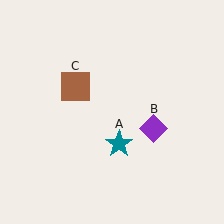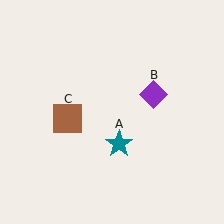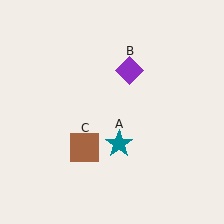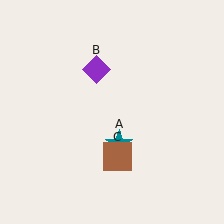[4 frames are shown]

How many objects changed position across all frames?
2 objects changed position: purple diamond (object B), brown square (object C).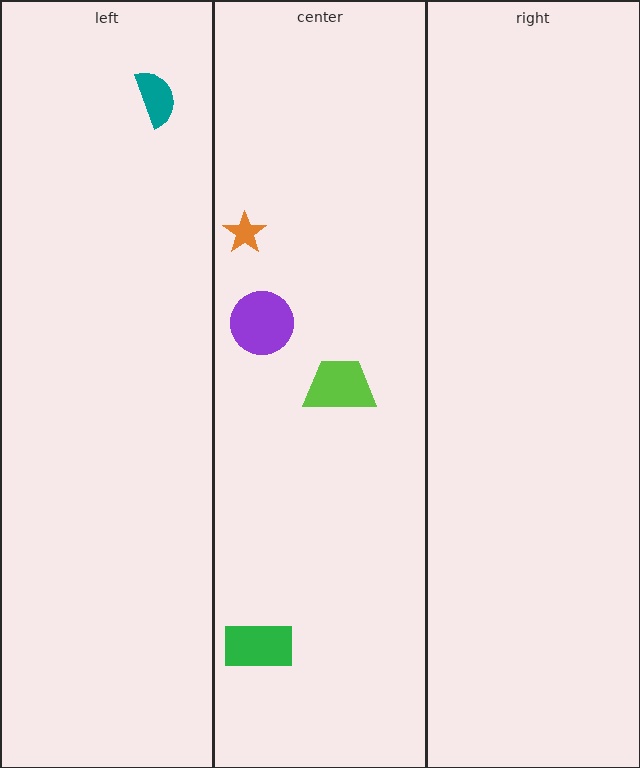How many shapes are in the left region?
1.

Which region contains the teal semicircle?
The left region.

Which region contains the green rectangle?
The center region.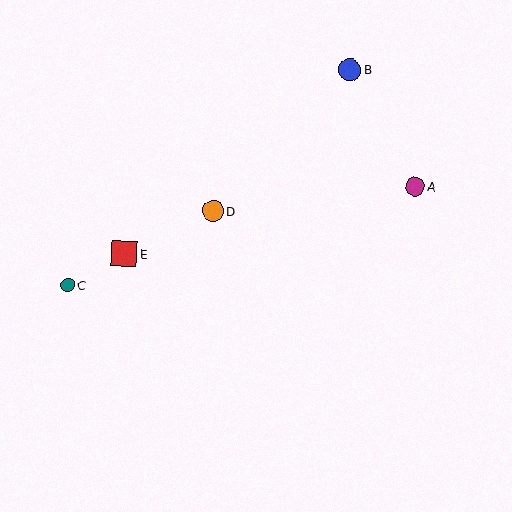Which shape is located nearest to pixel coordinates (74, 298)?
The teal circle (labeled C) at (68, 285) is nearest to that location.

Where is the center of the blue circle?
The center of the blue circle is at (349, 70).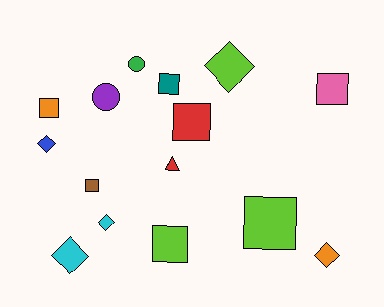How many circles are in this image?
There are 2 circles.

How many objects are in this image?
There are 15 objects.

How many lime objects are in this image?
There are 3 lime objects.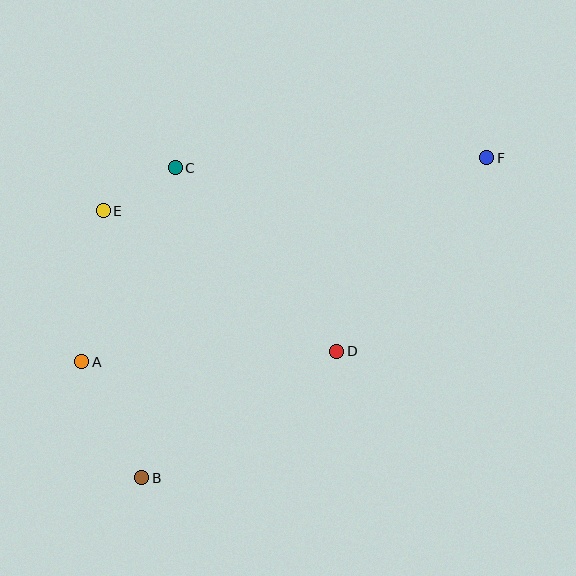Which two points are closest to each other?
Points C and E are closest to each other.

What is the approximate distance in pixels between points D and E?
The distance between D and E is approximately 272 pixels.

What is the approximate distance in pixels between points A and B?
The distance between A and B is approximately 130 pixels.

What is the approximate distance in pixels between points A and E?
The distance between A and E is approximately 153 pixels.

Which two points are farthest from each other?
Points B and F are farthest from each other.